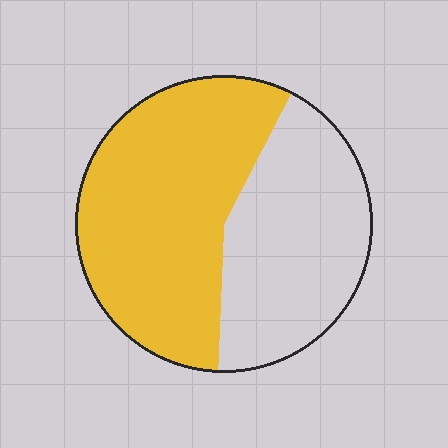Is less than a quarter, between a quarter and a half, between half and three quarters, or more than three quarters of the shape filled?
Between half and three quarters.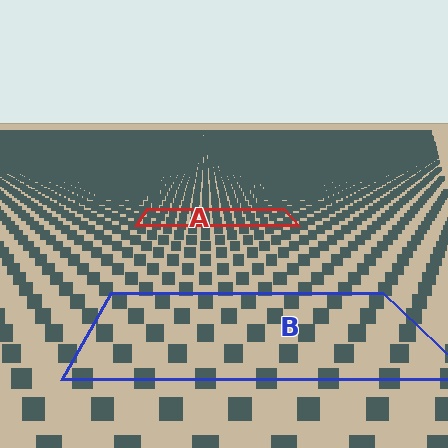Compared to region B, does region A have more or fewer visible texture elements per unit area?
Region A has more texture elements per unit area — they are packed more densely because it is farther away.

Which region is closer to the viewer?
Region B is closer. The texture elements there are larger and more spread out.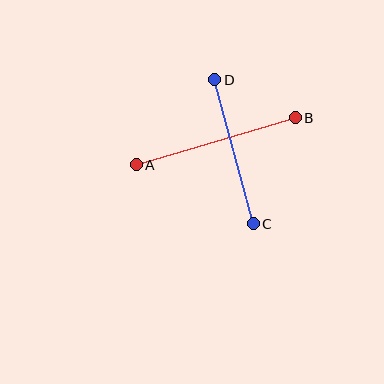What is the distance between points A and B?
The distance is approximately 166 pixels.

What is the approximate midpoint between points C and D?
The midpoint is at approximately (234, 152) pixels.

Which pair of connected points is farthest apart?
Points A and B are farthest apart.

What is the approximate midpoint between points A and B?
The midpoint is at approximately (216, 141) pixels.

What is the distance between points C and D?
The distance is approximately 149 pixels.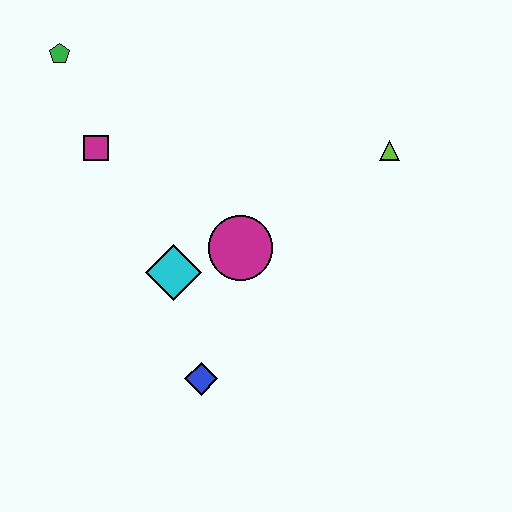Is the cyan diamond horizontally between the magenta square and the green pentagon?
No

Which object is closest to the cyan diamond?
The magenta circle is closest to the cyan diamond.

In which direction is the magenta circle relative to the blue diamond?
The magenta circle is above the blue diamond.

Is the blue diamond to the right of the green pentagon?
Yes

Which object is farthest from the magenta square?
The lime triangle is farthest from the magenta square.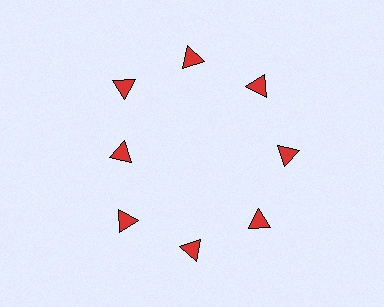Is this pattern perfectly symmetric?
No. The 8 red triangles are arranged in a ring, but one element near the 9 o'clock position is pulled inward toward the center, breaking the 8-fold rotational symmetry.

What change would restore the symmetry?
The symmetry would be restored by moving it outward, back onto the ring so that all 8 triangles sit at equal angles and equal distance from the center.